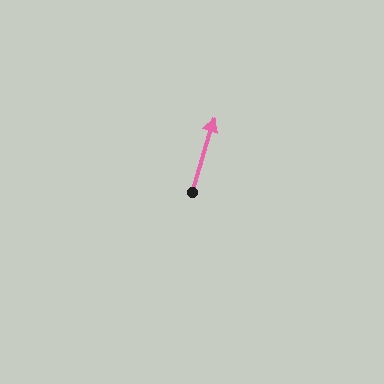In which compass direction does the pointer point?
North.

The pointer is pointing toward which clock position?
Roughly 1 o'clock.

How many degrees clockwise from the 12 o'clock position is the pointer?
Approximately 17 degrees.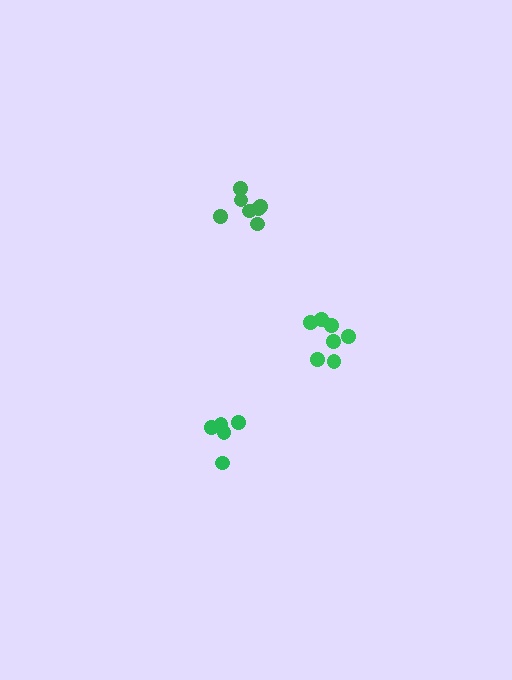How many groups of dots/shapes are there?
There are 3 groups.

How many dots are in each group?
Group 1: 7 dots, Group 2: 7 dots, Group 3: 5 dots (19 total).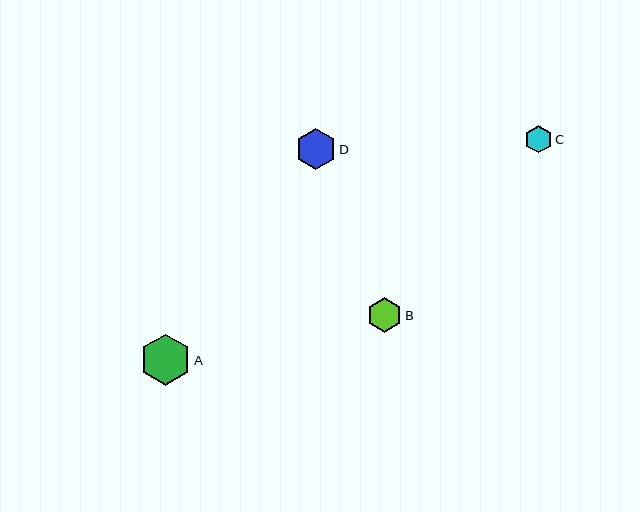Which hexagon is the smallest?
Hexagon C is the smallest with a size of approximately 27 pixels.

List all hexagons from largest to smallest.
From largest to smallest: A, D, B, C.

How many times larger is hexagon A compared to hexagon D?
Hexagon A is approximately 1.2 times the size of hexagon D.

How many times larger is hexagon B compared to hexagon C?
Hexagon B is approximately 1.3 times the size of hexagon C.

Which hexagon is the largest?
Hexagon A is the largest with a size of approximately 51 pixels.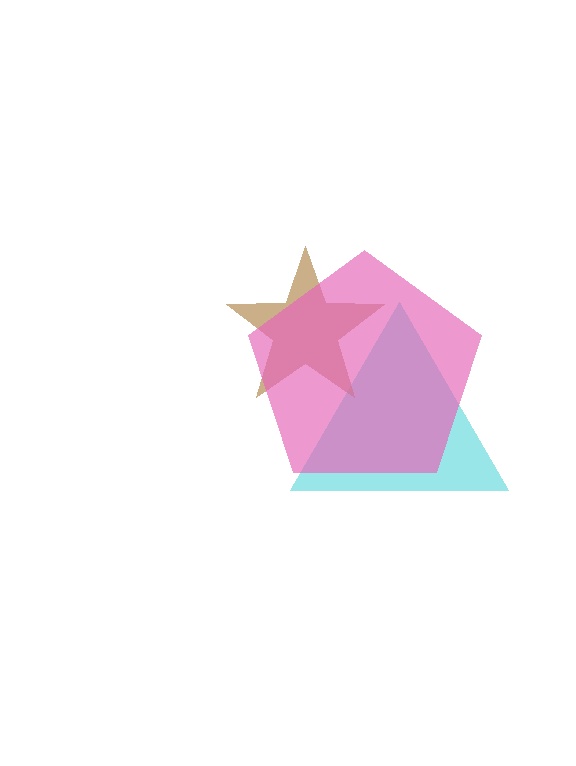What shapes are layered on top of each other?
The layered shapes are: a cyan triangle, a brown star, a pink pentagon.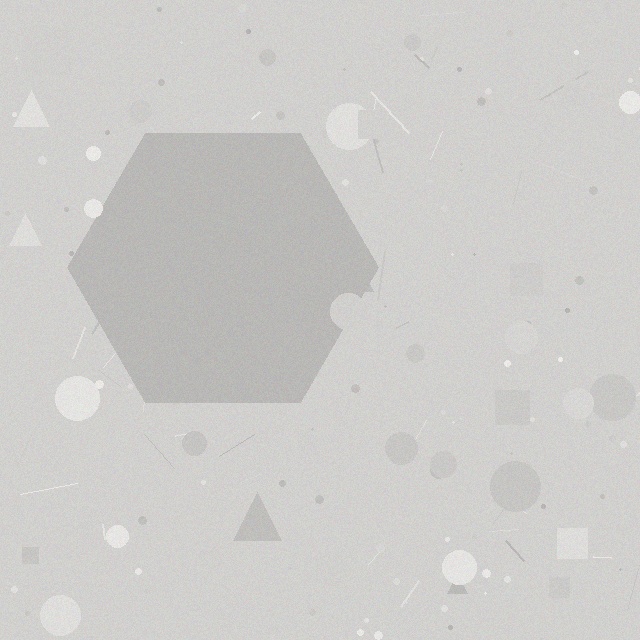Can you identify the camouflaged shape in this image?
The camouflaged shape is a hexagon.